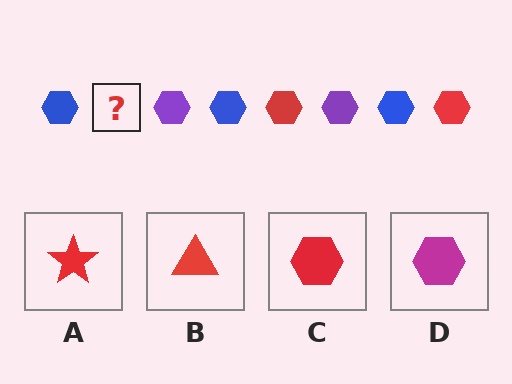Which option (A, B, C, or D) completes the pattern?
C.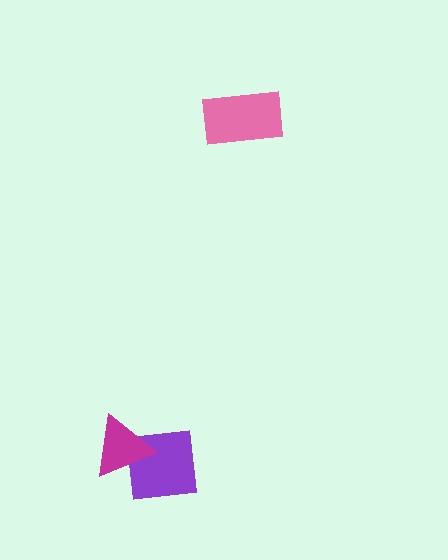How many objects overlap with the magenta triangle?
1 object overlaps with the magenta triangle.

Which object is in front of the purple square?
The magenta triangle is in front of the purple square.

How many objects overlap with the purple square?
1 object overlaps with the purple square.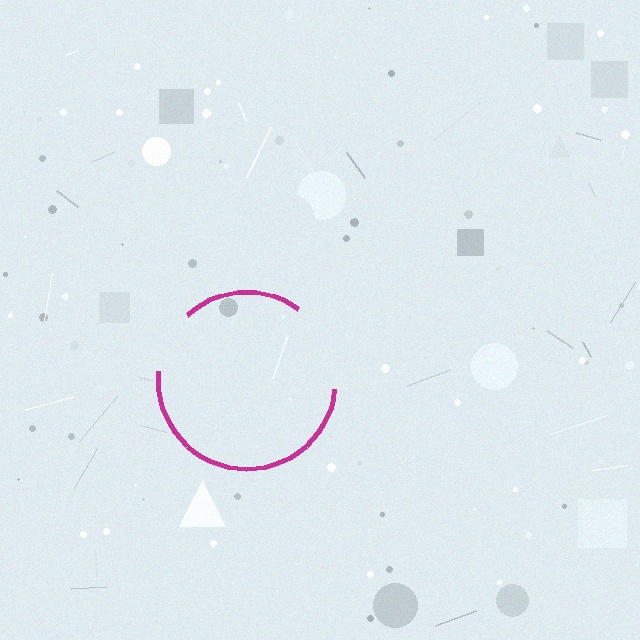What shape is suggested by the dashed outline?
The dashed outline suggests a circle.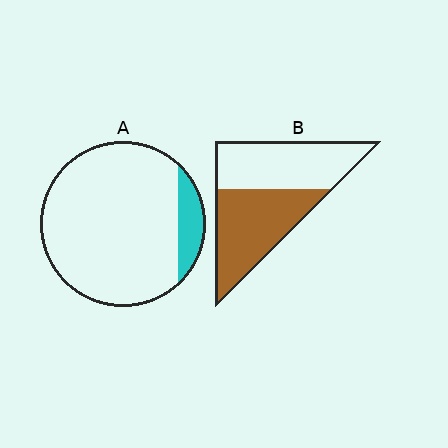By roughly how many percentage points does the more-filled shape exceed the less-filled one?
By roughly 40 percentage points (B over A).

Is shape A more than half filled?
No.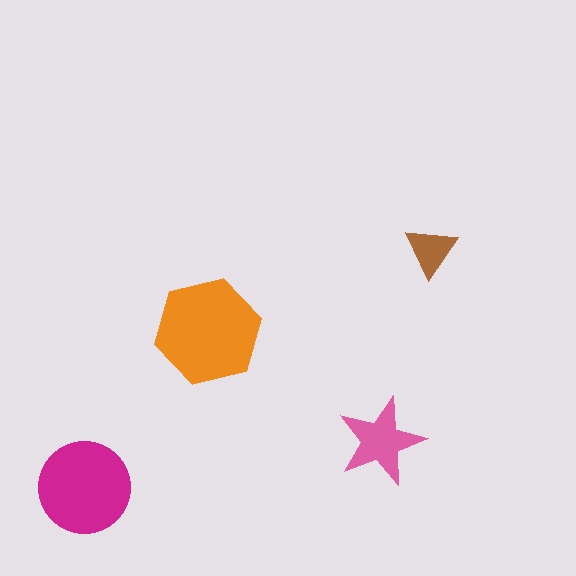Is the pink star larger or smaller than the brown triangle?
Larger.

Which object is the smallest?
The brown triangle.